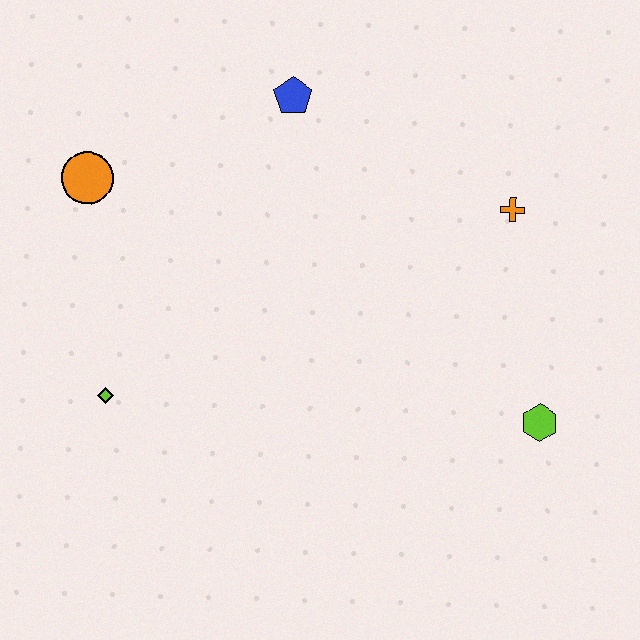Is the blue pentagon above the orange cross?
Yes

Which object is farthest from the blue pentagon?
The lime hexagon is farthest from the blue pentagon.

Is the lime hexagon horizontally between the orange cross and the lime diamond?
No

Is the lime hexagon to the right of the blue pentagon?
Yes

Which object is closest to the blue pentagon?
The orange circle is closest to the blue pentagon.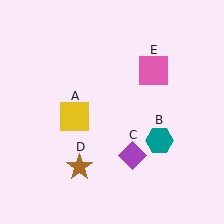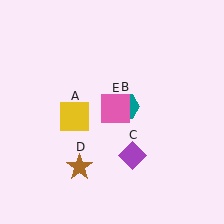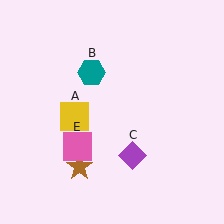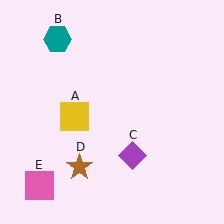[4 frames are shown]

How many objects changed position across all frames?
2 objects changed position: teal hexagon (object B), pink square (object E).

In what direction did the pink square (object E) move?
The pink square (object E) moved down and to the left.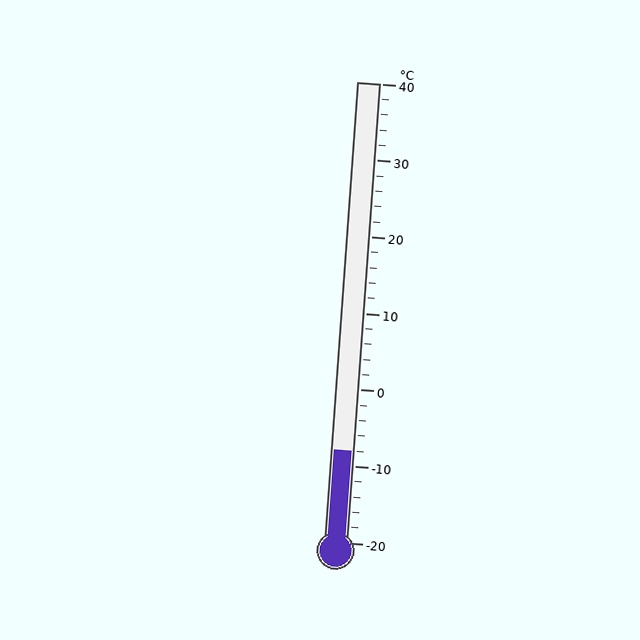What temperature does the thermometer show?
The thermometer shows approximately -8°C.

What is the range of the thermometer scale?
The thermometer scale ranges from -20°C to 40°C.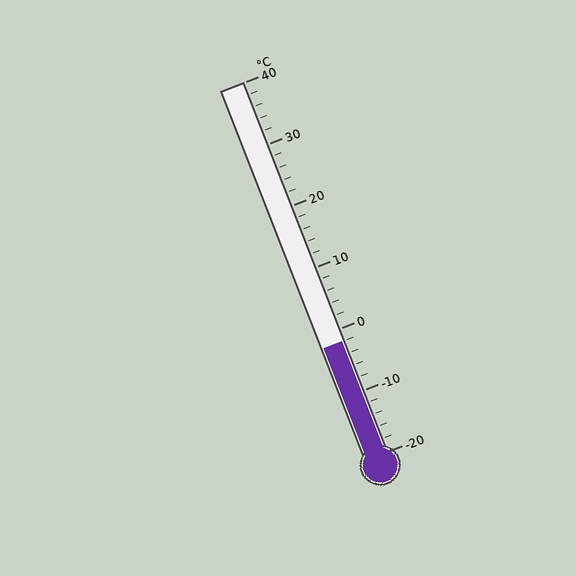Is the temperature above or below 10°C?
The temperature is below 10°C.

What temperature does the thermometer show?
The thermometer shows approximately -2°C.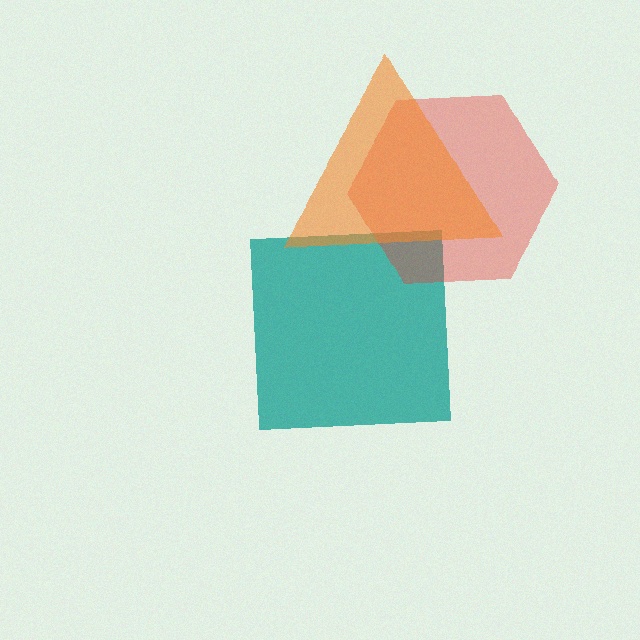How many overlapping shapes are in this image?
There are 3 overlapping shapes in the image.